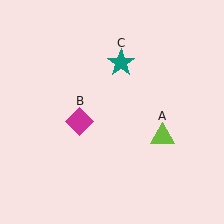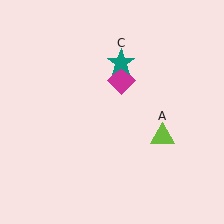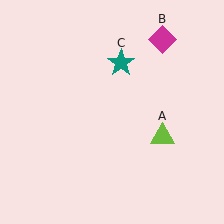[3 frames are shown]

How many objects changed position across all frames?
1 object changed position: magenta diamond (object B).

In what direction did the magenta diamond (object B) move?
The magenta diamond (object B) moved up and to the right.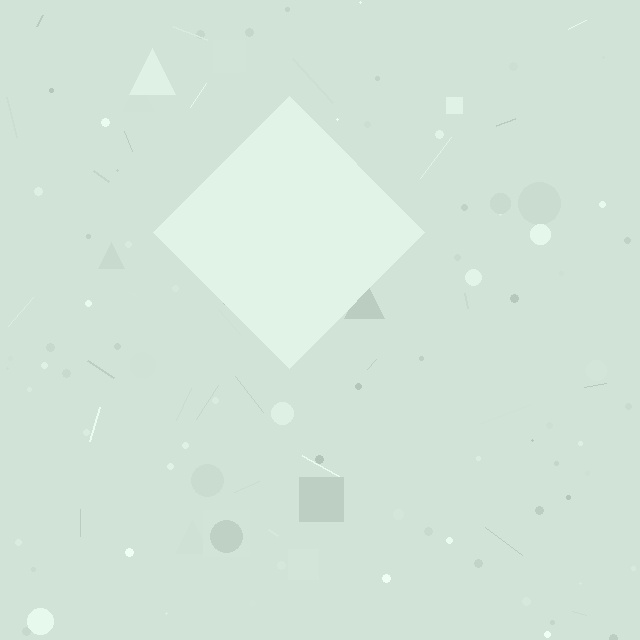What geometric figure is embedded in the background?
A diamond is embedded in the background.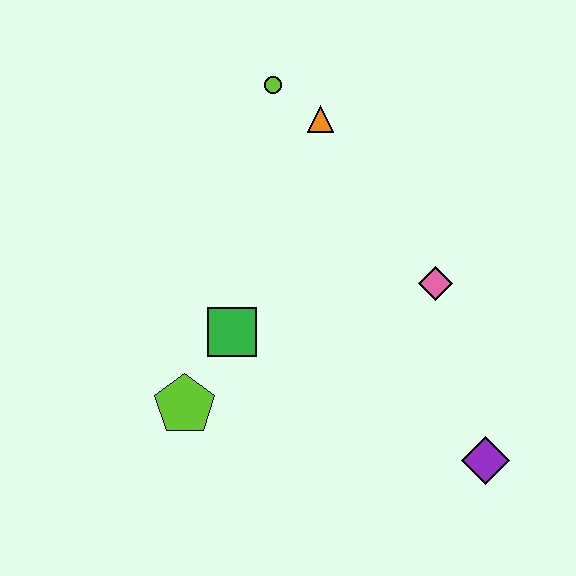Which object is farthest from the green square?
The purple diamond is farthest from the green square.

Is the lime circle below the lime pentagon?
No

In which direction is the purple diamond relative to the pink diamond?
The purple diamond is below the pink diamond.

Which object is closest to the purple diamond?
The pink diamond is closest to the purple diamond.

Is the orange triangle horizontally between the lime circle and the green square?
No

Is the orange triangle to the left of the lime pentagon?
No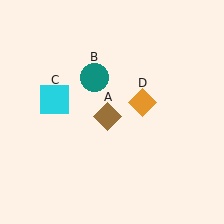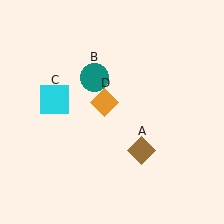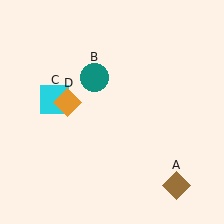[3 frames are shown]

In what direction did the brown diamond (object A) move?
The brown diamond (object A) moved down and to the right.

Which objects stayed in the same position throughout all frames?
Teal circle (object B) and cyan square (object C) remained stationary.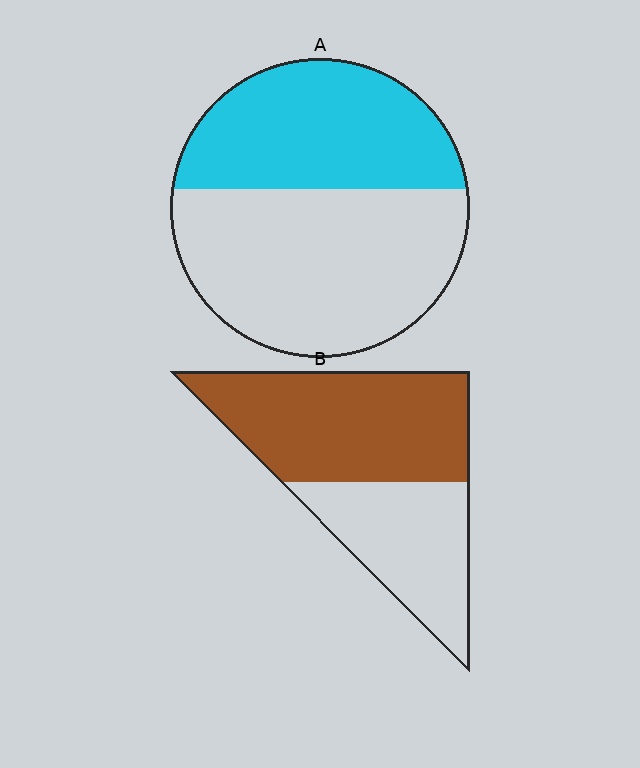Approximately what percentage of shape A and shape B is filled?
A is approximately 40% and B is approximately 60%.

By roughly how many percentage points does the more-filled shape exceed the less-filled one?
By roughly 20 percentage points (B over A).